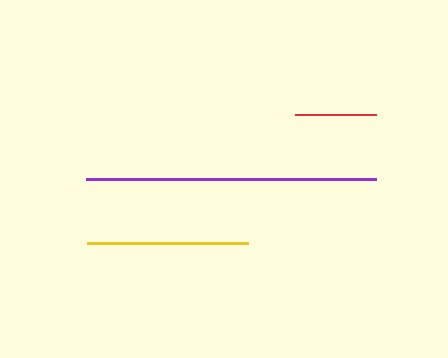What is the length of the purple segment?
The purple segment is approximately 290 pixels long.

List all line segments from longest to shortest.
From longest to shortest: purple, yellow, red.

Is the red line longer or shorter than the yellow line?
The yellow line is longer than the red line.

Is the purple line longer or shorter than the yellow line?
The purple line is longer than the yellow line.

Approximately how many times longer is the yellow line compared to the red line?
The yellow line is approximately 2.0 times the length of the red line.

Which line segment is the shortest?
The red line is the shortest at approximately 80 pixels.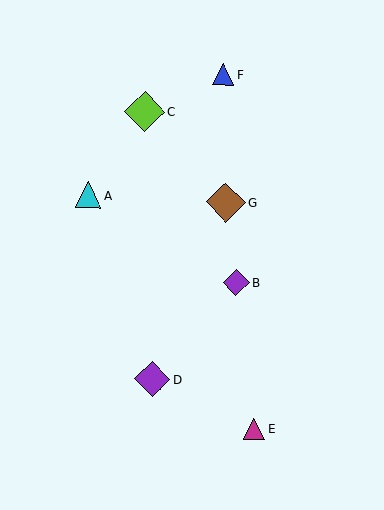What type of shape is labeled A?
Shape A is a cyan triangle.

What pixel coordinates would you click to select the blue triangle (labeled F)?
Click at (223, 75) to select the blue triangle F.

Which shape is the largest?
The lime diamond (labeled C) is the largest.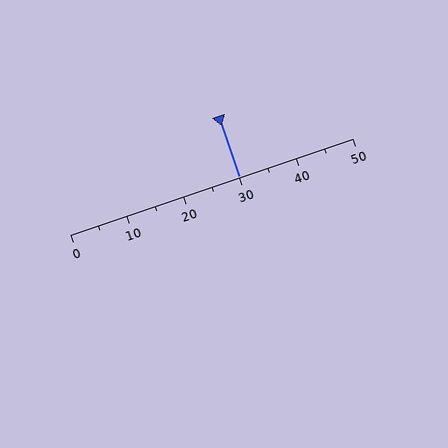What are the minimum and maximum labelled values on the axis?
The axis runs from 0 to 50.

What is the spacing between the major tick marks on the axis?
The major ticks are spaced 10 apart.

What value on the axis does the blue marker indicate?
The marker indicates approximately 30.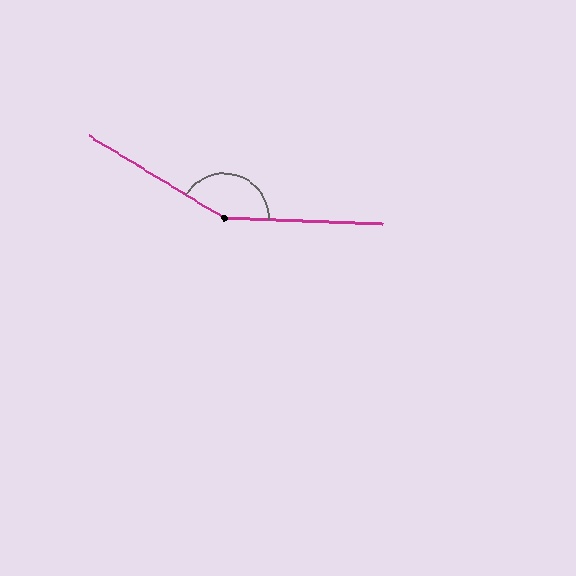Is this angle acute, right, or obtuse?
It is obtuse.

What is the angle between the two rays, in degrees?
Approximately 151 degrees.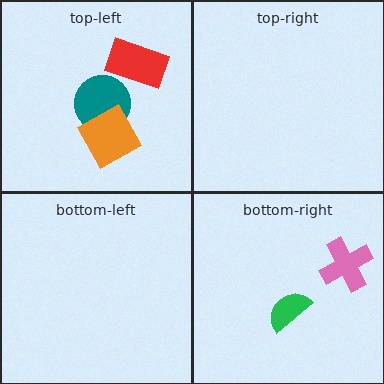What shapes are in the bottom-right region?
The green semicircle, the pink cross.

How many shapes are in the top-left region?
3.